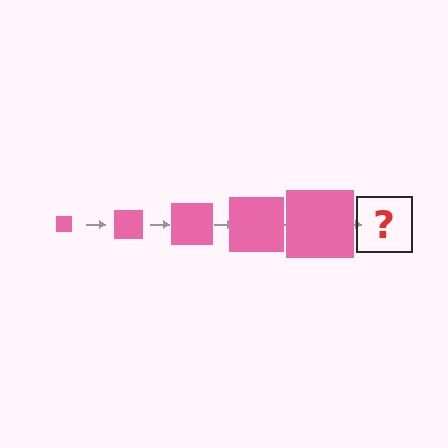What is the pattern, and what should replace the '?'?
The pattern is that the square gets progressively larger each step. The '?' should be a pink square, larger than the previous one.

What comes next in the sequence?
The next element should be a pink square, larger than the previous one.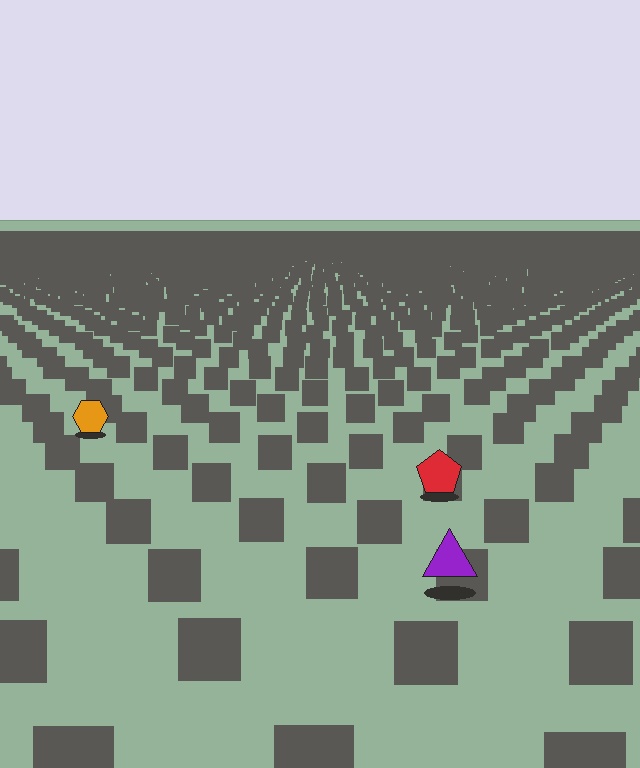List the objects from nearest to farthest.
From nearest to farthest: the purple triangle, the red pentagon, the orange hexagon.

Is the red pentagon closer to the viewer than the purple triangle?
No. The purple triangle is closer — you can tell from the texture gradient: the ground texture is coarser near it.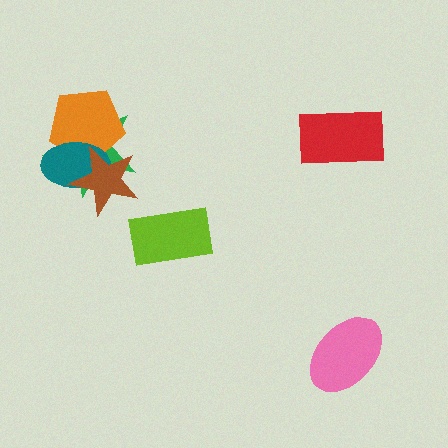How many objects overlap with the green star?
3 objects overlap with the green star.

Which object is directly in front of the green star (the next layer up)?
The orange pentagon is directly in front of the green star.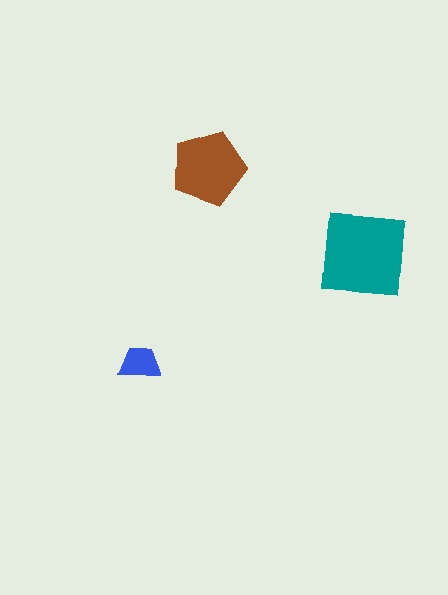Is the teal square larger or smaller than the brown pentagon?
Larger.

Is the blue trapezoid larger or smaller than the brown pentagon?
Smaller.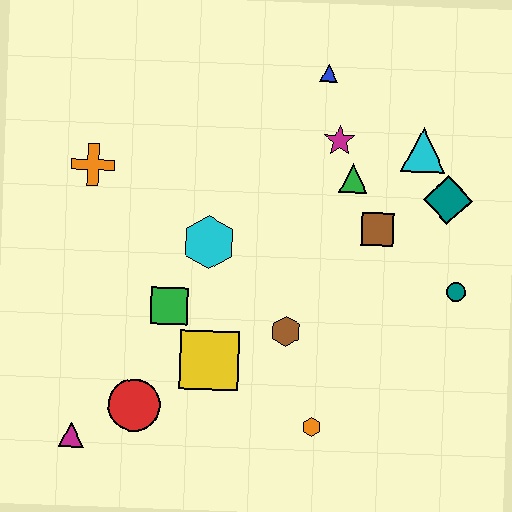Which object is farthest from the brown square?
The magenta triangle is farthest from the brown square.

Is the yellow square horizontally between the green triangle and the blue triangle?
No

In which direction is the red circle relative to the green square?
The red circle is below the green square.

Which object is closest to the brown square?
The green triangle is closest to the brown square.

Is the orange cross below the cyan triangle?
Yes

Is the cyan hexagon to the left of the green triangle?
Yes